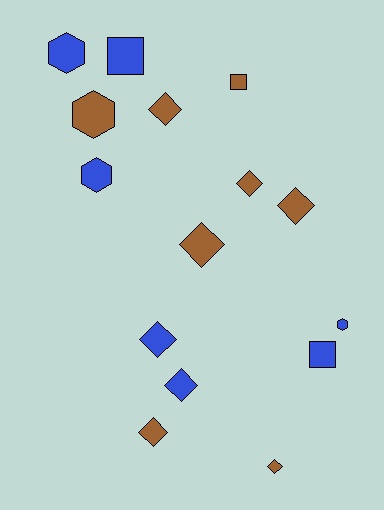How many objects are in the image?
There are 15 objects.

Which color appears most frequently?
Brown, with 8 objects.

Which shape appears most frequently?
Diamond, with 8 objects.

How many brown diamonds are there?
There are 6 brown diamonds.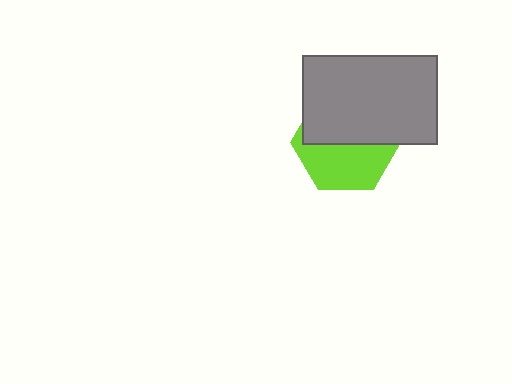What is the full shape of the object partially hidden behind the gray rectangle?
The partially hidden object is a lime hexagon.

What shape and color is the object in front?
The object in front is a gray rectangle.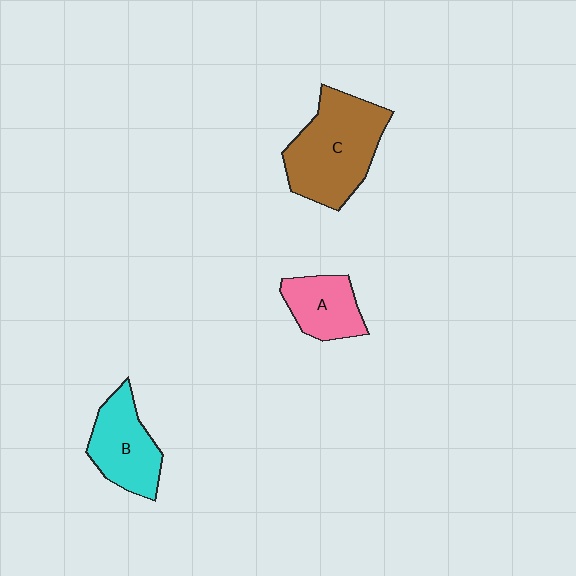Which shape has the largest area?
Shape C (brown).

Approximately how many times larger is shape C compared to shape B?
Approximately 1.5 times.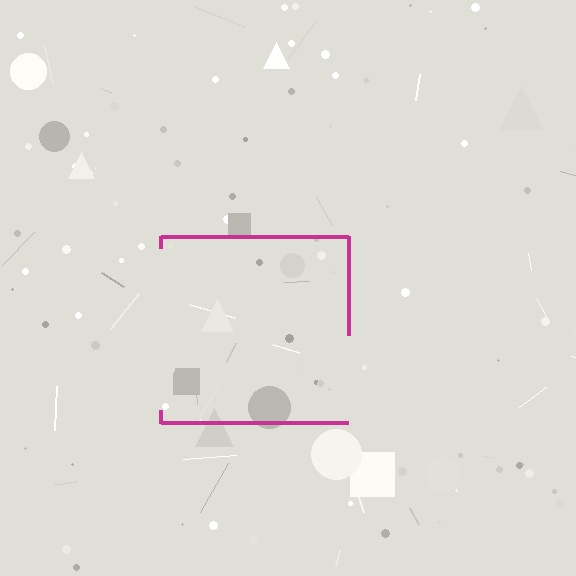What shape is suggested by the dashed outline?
The dashed outline suggests a square.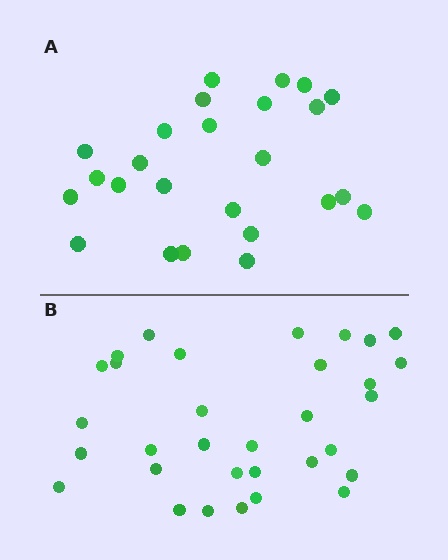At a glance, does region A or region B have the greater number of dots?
Region B (the bottom region) has more dots.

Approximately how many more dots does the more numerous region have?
Region B has roughly 8 or so more dots than region A.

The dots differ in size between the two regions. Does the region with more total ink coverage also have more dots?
No. Region A has more total ink coverage because its dots are larger, but region B actually contains more individual dots. Total area can be misleading — the number of items is what matters here.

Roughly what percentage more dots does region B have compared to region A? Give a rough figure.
About 30% more.